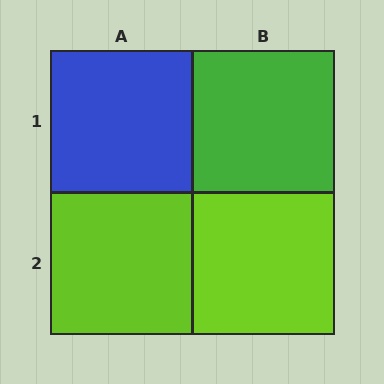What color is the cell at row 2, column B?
Lime.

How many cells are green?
1 cell is green.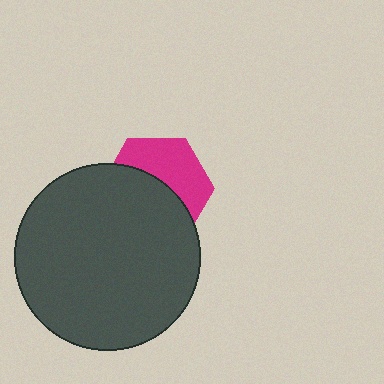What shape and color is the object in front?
The object in front is a dark gray circle.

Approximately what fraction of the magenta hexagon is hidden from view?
Roughly 55% of the magenta hexagon is hidden behind the dark gray circle.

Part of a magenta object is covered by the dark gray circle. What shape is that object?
It is a hexagon.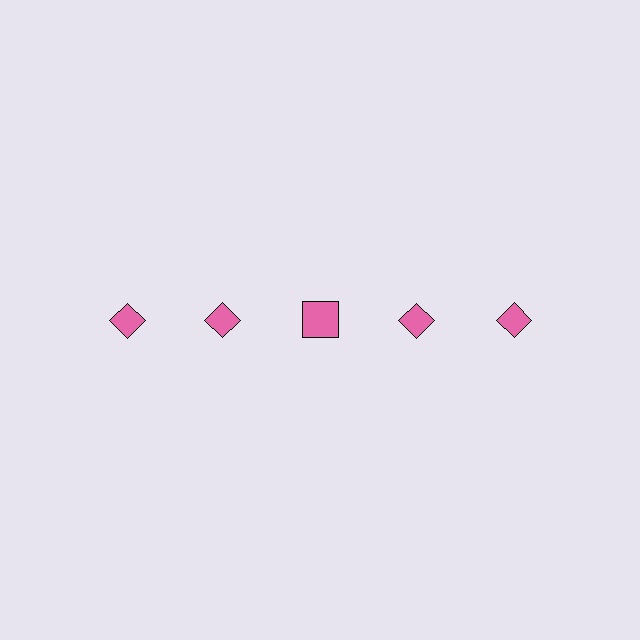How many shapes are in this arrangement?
There are 5 shapes arranged in a grid pattern.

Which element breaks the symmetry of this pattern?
The pink square in the top row, center column breaks the symmetry. All other shapes are pink diamonds.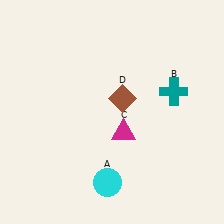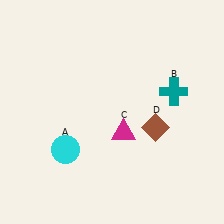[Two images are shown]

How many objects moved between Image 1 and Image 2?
2 objects moved between the two images.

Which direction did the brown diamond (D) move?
The brown diamond (D) moved right.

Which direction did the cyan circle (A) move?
The cyan circle (A) moved left.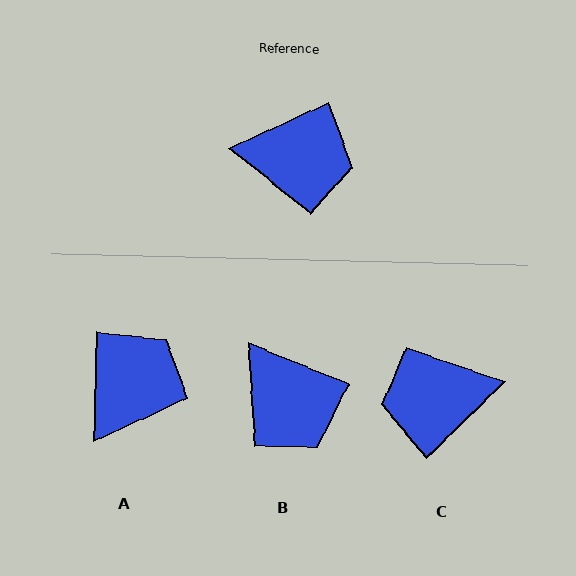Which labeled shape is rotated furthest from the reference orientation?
C, about 160 degrees away.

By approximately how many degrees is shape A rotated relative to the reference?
Approximately 64 degrees counter-clockwise.